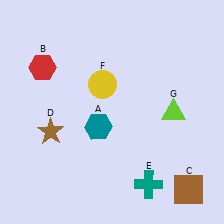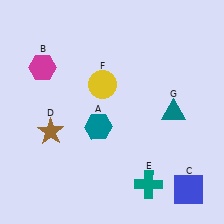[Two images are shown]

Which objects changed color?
B changed from red to magenta. C changed from brown to blue. G changed from lime to teal.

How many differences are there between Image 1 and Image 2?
There are 3 differences between the two images.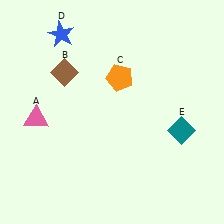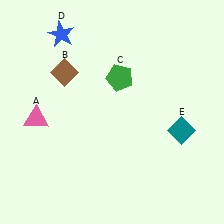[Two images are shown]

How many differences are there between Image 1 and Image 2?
There is 1 difference between the two images.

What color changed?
The pentagon (C) changed from orange in Image 1 to green in Image 2.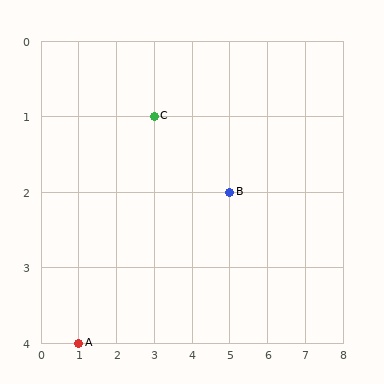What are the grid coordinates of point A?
Point A is at grid coordinates (1, 4).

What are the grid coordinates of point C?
Point C is at grid coordinates (3, 1).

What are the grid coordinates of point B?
Point B is at grid coordinates (5, 2).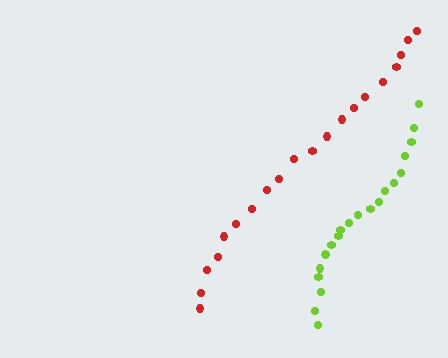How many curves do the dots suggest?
There are 2 distinct paths.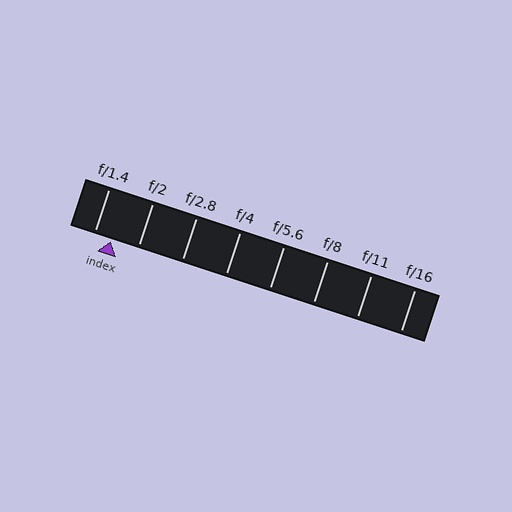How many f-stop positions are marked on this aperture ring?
There are 8 f-stop positions marked.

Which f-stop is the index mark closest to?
The index mark is closest to f/1.4.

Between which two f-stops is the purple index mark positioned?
The index mark is between f/1.4 and f/2.